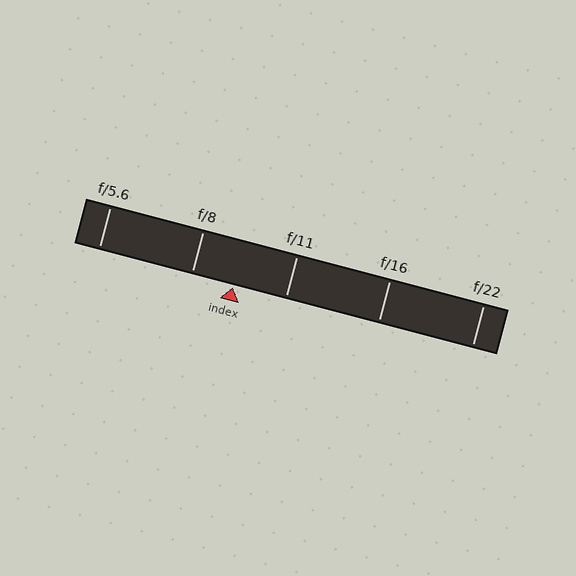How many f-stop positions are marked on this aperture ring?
There are 5 f-stop positions marked.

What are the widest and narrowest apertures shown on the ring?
The widest aperture shown is f/5.6 and the narrowest is f/22.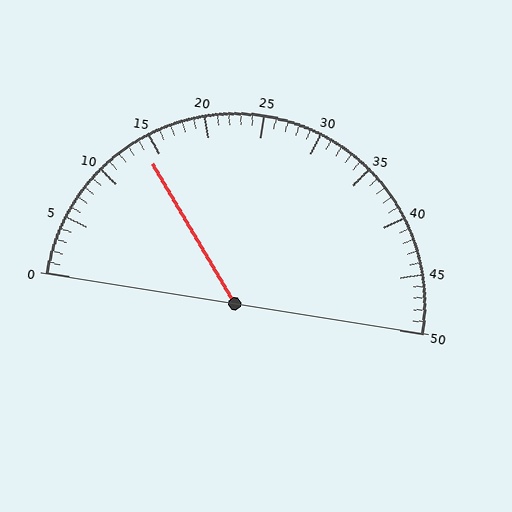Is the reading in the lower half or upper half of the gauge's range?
The reading is in the lower half of the range (0 to 50).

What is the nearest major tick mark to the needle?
The nearest major tick mark is 15.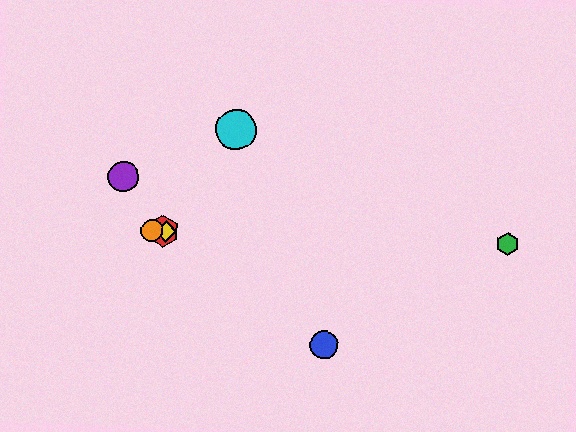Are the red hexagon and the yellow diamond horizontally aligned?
Yes, both are at y≈231.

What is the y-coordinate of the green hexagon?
The green hexagon is at y≈244.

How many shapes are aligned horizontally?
4 shapes (the red hexagon, the green hexagon, the yellow diamond, the orange circle) are aligned horizontally.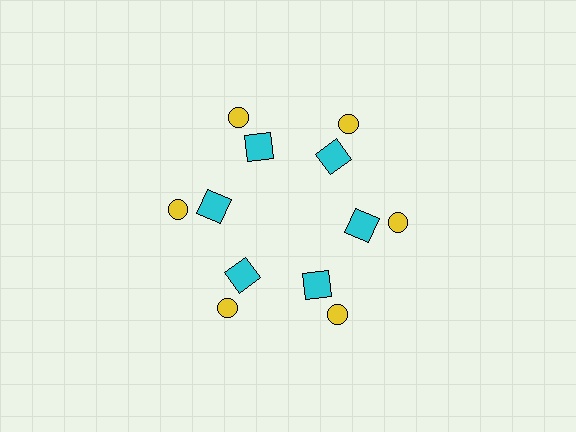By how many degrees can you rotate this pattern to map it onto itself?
The pattern maps onto itself every 60 degrees of rotation.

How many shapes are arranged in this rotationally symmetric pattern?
There are 12 shapes, arranged in 6 groups of 2.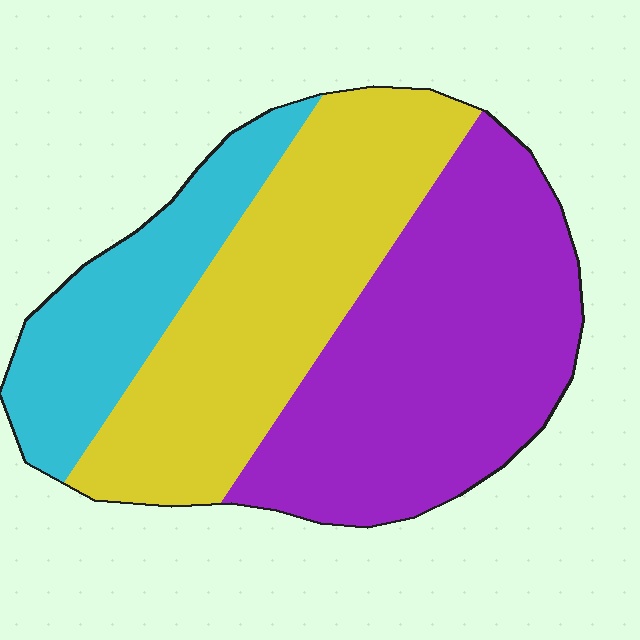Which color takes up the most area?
Purple, at roughly 45%.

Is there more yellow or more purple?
Purple.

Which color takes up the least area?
Cyan, at roughly 20%.